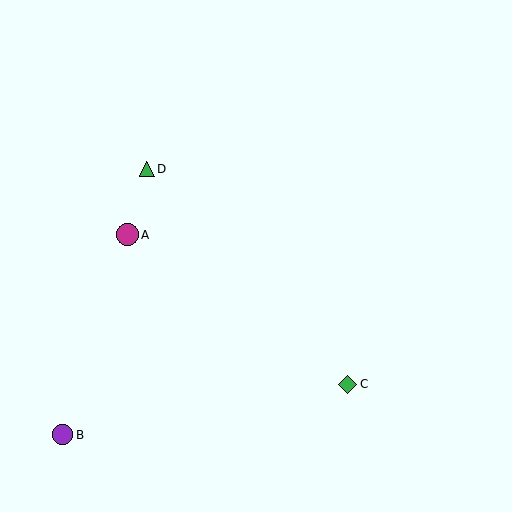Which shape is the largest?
The magenta circle (labeled A) is the largest.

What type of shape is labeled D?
Shape D is a green triangle.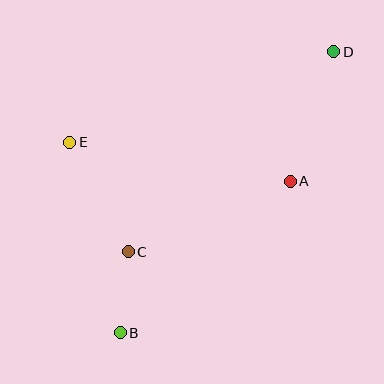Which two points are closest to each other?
Points B and C are closest to each other.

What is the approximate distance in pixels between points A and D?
The distance between A and D is approximately 137 pixels.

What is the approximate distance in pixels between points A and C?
The distance between A and C is approximately 177 pixels.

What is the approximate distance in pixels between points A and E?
The distance between A and E is approximately 224 pixels.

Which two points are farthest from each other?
Points B and D are farthest from each other.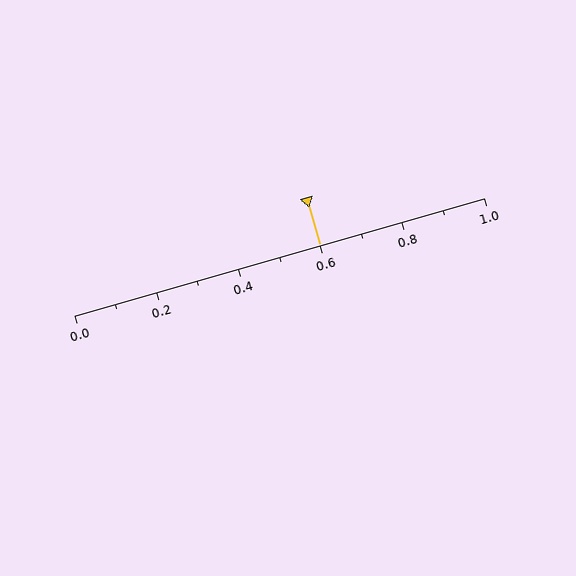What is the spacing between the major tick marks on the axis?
The major ticks are spaced 0.2 apart.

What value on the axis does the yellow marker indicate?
The marker indicates approximately 0.6.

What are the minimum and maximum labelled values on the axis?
The axis runs from 0.0 to 1.0.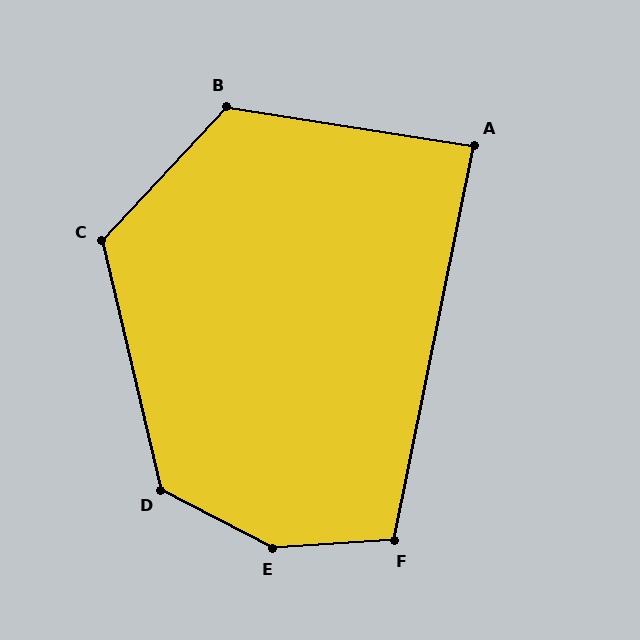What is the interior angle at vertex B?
Approximately 124 degrees (obtuse).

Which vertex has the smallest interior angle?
A, at approximately 88 degrees.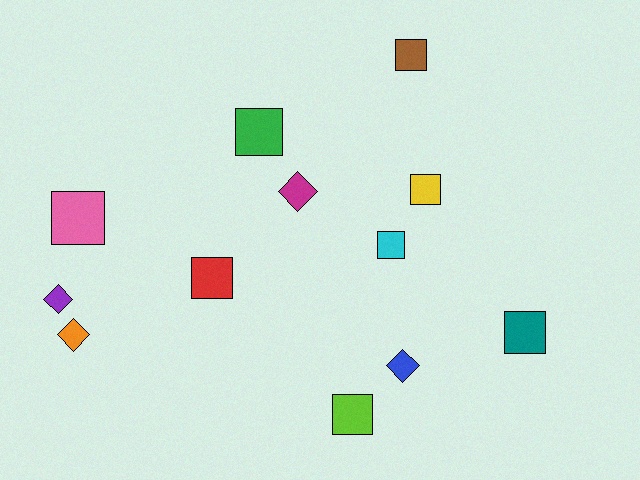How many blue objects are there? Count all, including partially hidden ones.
There is 1 blue object.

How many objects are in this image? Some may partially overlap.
There are 12 objects.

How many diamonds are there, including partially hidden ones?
There are 4 diamonds.